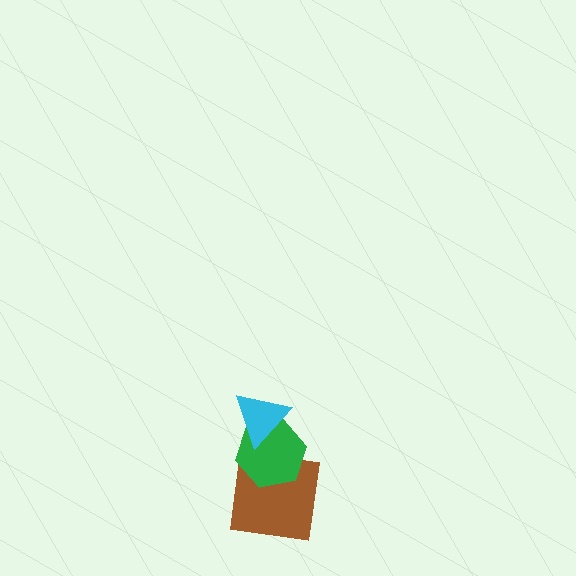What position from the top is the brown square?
The brown square is 3rd from the top.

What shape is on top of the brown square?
The green hexagon is on top of the brown square.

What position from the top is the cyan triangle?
The cyan triangle is 1st from the top.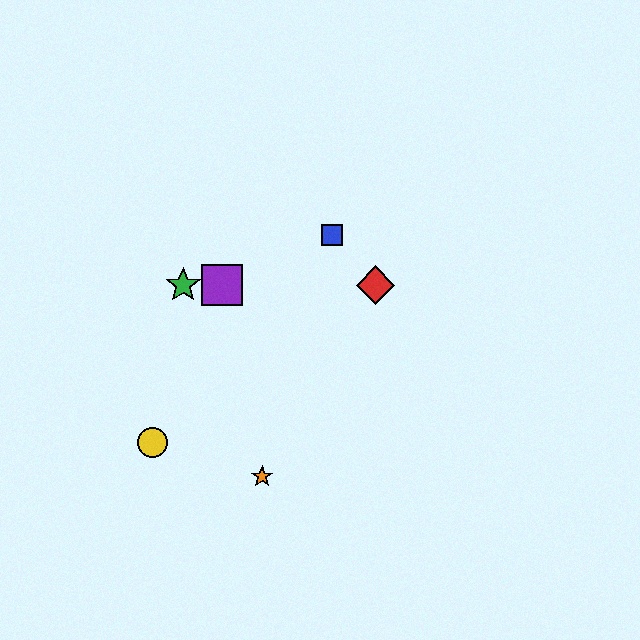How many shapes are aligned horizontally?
3 shapes (the red diamond, the green star, the purple square) are aligned horizontally.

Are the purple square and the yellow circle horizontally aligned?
No, the purple square is at y≈285 and the yellow circle is at y≈443.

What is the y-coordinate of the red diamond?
The red diamond is at y≈285.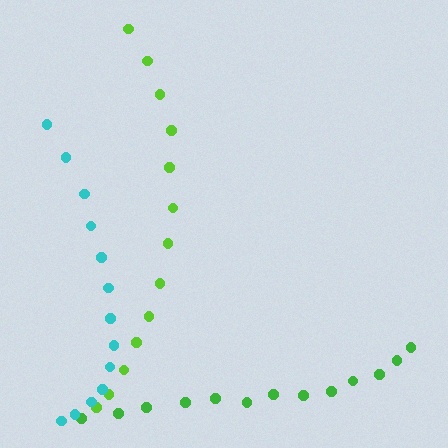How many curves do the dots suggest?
There are 3 distinct paths.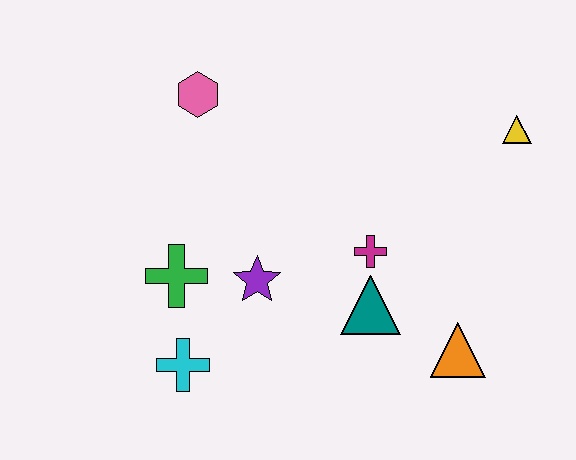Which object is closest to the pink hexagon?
The green cross is closest to the pink hexagon.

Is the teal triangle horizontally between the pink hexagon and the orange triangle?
Yes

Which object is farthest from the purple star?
The yellow triangle is farthest from the purple star.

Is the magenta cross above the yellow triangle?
No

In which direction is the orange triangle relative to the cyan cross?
The orange triangle is to the right of the cyan cross.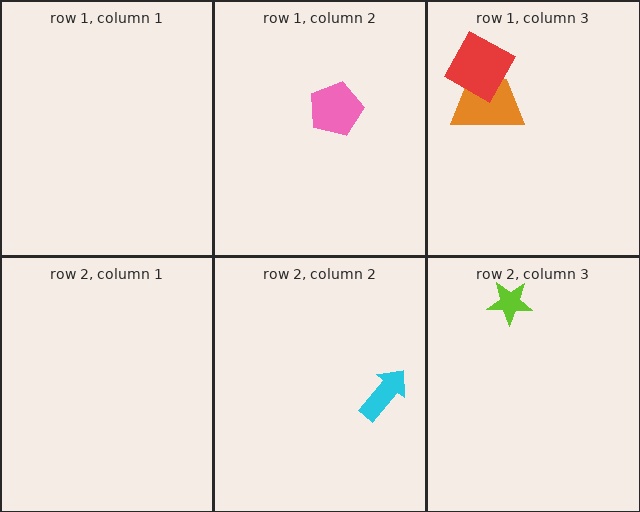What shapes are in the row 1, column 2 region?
The pink pentagon.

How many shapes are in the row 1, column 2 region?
1.